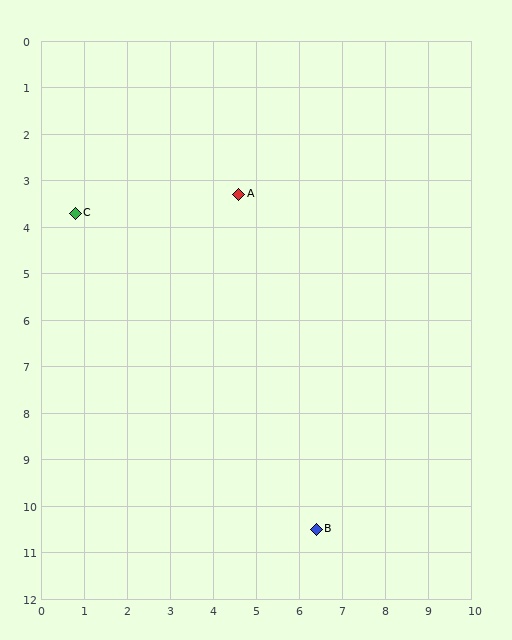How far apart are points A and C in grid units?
Points A and C are about 3.8 grid units apart.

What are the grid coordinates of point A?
Point A is at approximately (4.6, 3.3).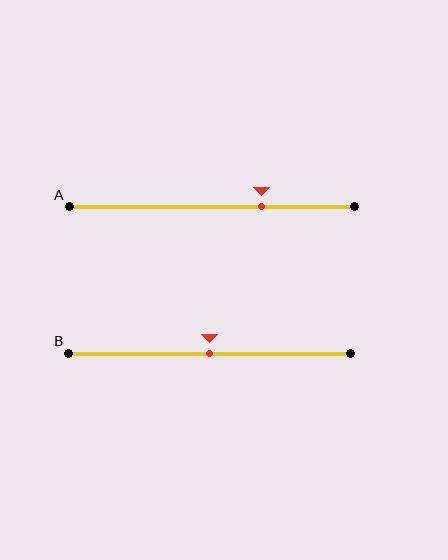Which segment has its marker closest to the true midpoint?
Segment B has its marker closest to the true midpoint.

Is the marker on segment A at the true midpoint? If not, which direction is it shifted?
No, the marker on segment A is shifted to the right by about 17% of the segment length.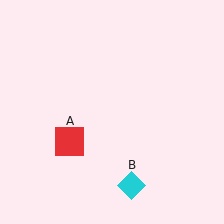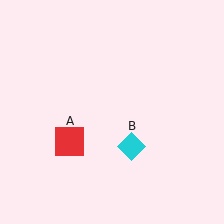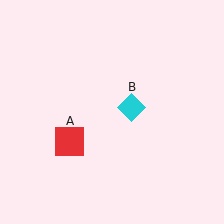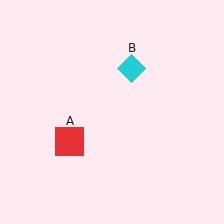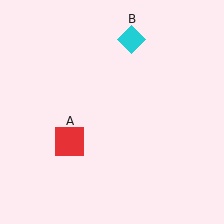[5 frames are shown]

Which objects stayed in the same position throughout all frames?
Red square (object A) remained stationary.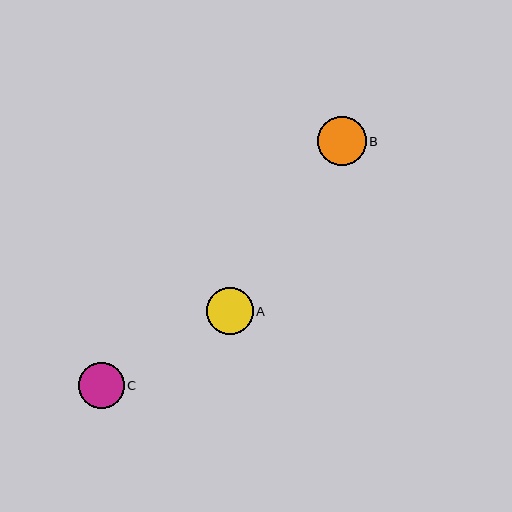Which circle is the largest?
Circle B is the largest with a size of approximately 49 pixels.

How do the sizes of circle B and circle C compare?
Circle B and circle C are approximately the same size.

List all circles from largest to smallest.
From largest to smallest: B, A, C.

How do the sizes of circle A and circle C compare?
Circle A and circle C are approximately the same size.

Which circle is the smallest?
Circle C is the smallest with a size of approximately 45 pixels.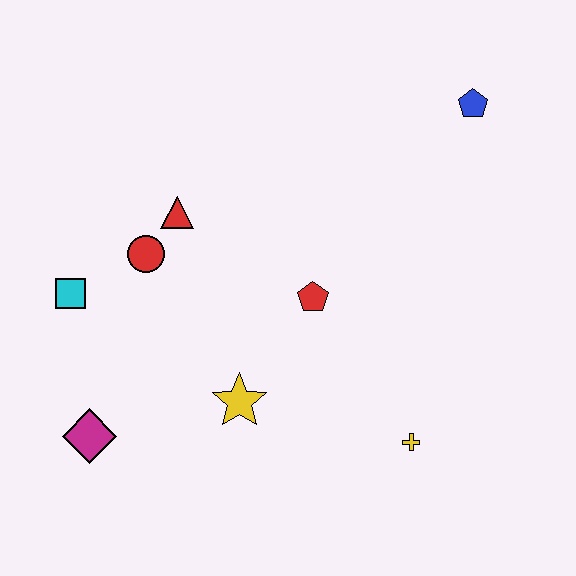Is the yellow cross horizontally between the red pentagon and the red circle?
No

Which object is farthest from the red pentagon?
The magenta diamond is farthest from the red pentagon.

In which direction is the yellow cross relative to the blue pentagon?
The yellow cross is below the blue pentagon.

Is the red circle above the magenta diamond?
Yes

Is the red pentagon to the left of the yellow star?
No